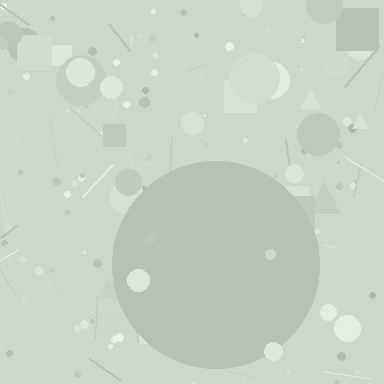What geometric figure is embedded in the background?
A circle is embedded in the background.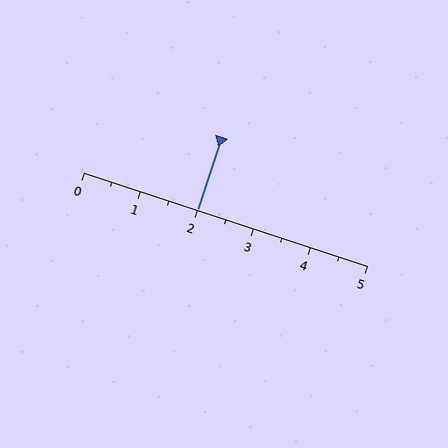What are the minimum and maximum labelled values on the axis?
The axis runs from 0 to 5.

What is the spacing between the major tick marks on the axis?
The major ticks are spaced 1 apart.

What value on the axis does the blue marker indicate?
The marker indicates approximately 2.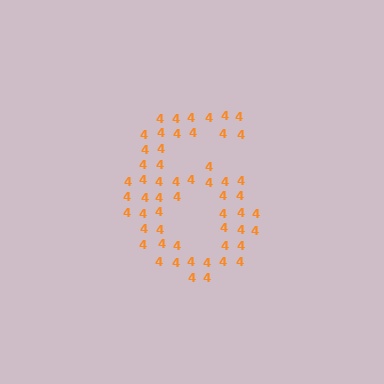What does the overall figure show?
The overall figure shows the digit 6.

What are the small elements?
The small elements are digit 4's.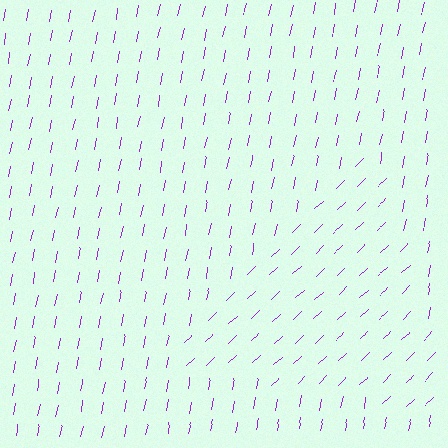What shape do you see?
I see a triangle.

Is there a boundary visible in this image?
Yes, there is a texture boundary formed by a change in line orientation.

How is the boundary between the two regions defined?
The boundary is defined purely by a change in line orientation (approximately 36 degrees difference). All lines are the same color and thickness.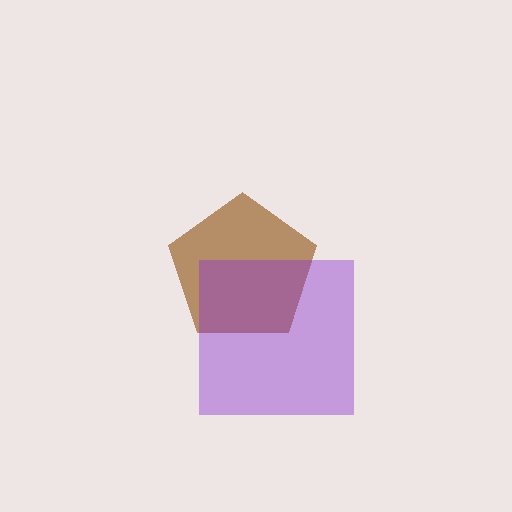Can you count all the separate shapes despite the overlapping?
Yes, there are 2 separate shapes.